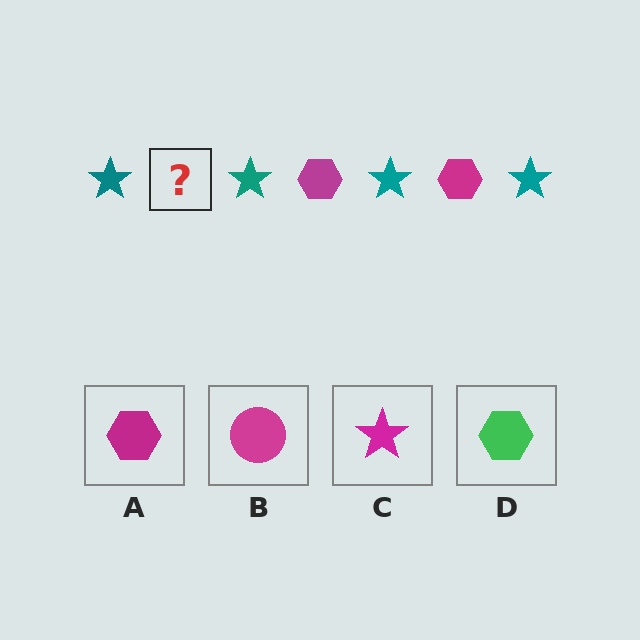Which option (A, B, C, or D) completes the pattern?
A.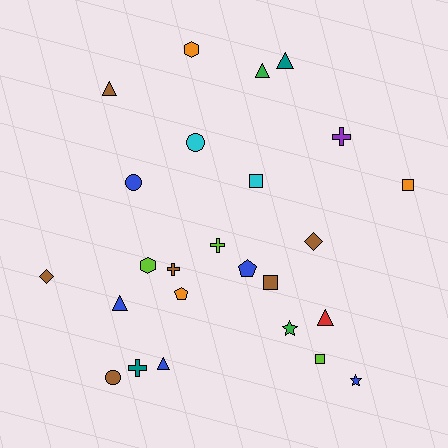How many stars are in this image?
There are 2 stars.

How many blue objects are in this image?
There are 5 blue objects.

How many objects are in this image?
There are 25 objects.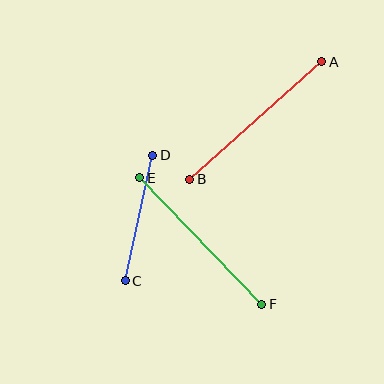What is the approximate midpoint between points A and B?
The midpoint is at approximately (256, 120) pixels.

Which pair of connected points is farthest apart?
Points A and B are farthest apart.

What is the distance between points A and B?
The distance is approximately 177 pixels.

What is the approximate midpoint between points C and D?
The midpoint is at approximately (139, 218) pixels.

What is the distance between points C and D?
The distance is approximately 128 pixels.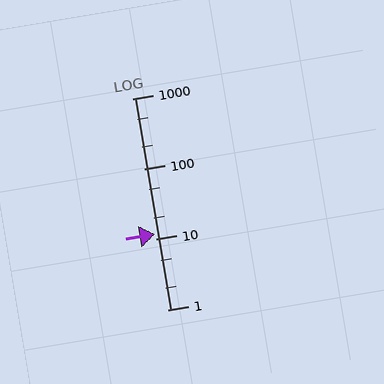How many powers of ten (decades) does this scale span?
The scale spans 3 decades, from 1 to 1000.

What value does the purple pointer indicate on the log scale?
The pointer indicates approximately 12.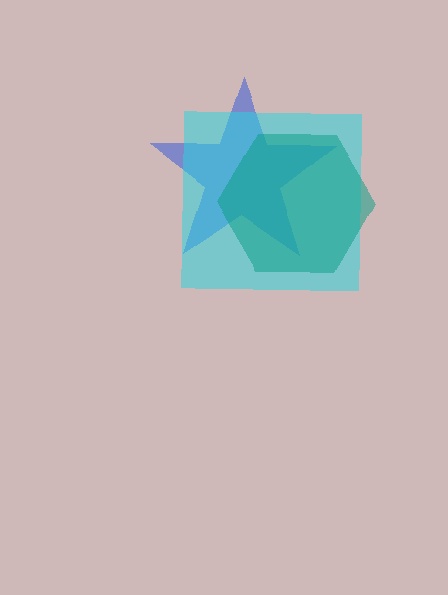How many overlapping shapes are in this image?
There are 3 overlapping shapes in the image.